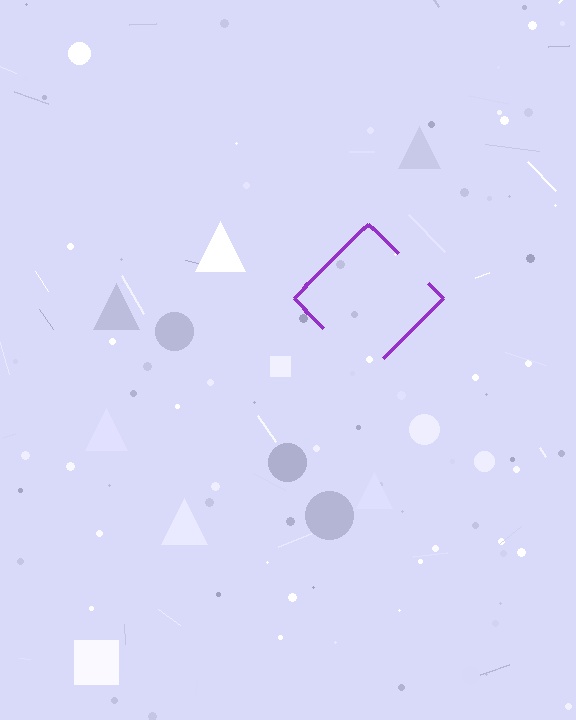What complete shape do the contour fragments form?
The contour fragments form a diamond.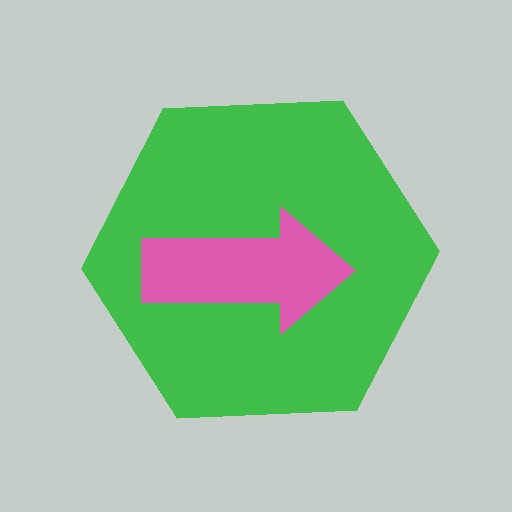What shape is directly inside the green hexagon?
The pink arrow.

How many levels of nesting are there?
2.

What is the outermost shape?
The green hexagon.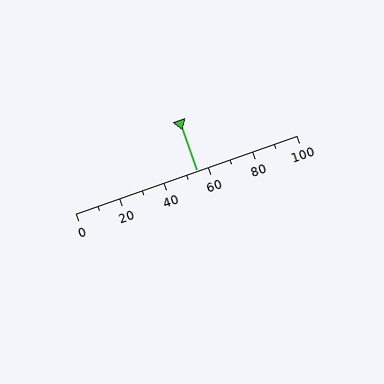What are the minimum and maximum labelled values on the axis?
The axis runs from 0 to 100.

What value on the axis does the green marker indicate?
The marker indicates approximately 55.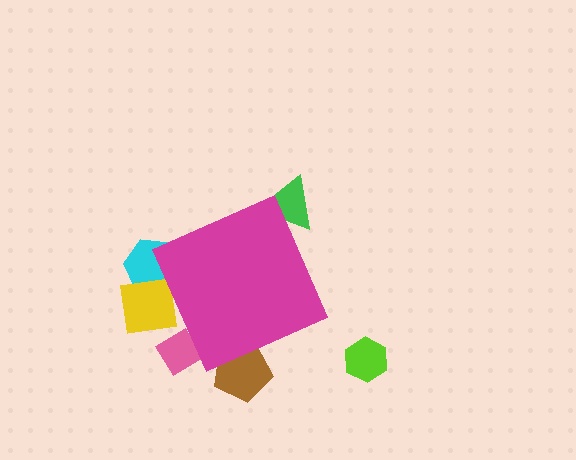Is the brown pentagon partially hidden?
Yes, the brown pentagon is partially hidden behind the magenta diamond.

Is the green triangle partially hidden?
Yes, the green triangle is partially hidden behind the magenta diamond.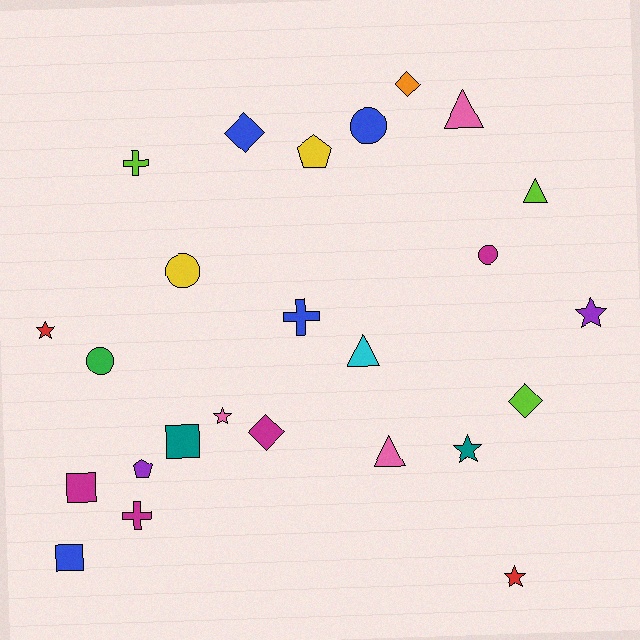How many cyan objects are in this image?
There is 1 cyan object.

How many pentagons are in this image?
There are 2 pentagons.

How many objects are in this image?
There are 25 objects.